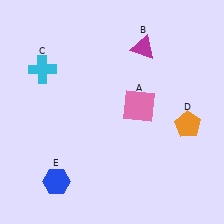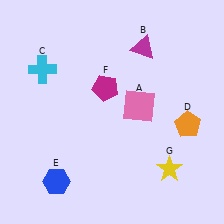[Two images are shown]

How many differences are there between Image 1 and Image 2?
There are 2 differences between the two images.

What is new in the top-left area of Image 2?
A magenta pentagon (F) was added in the top-left area of Image 2.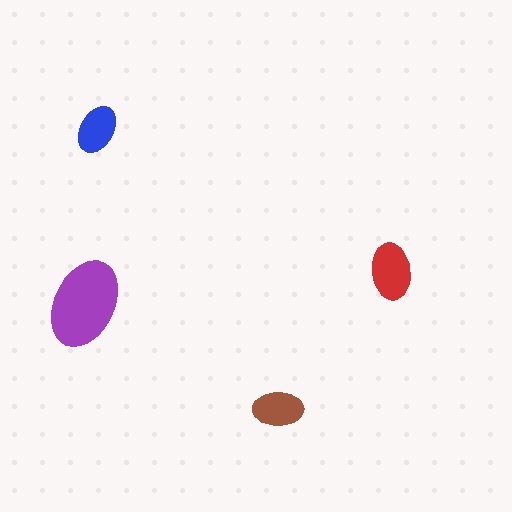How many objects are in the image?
There are 4 objects in the image.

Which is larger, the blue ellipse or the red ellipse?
The red one.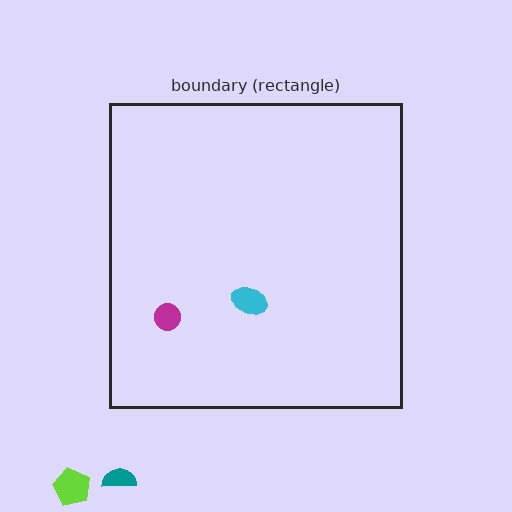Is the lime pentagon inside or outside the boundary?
Outside.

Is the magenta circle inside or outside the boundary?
Inside.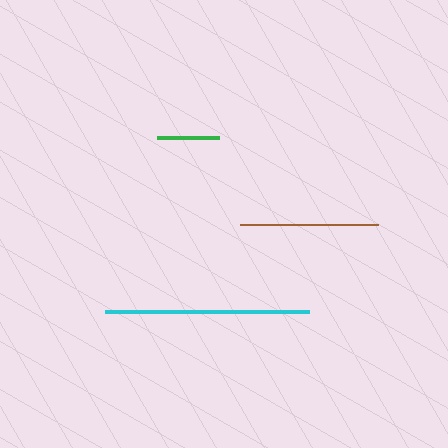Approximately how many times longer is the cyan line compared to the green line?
The cyan line is approximately 3.3 times the length of the green line.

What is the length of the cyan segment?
The cyan segment is approximately 204 pixels long.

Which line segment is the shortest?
The green line is the shortest at approximately 61 pixels.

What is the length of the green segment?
The green segment is approximately 61 pixels long.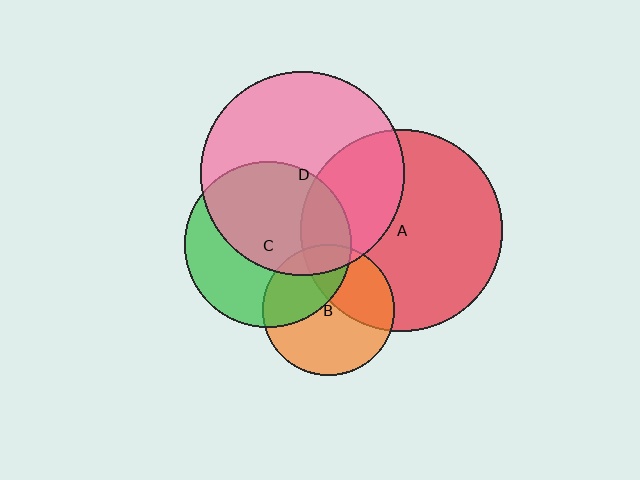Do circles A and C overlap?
Yes.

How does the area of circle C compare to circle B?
Approximately 1.6 times.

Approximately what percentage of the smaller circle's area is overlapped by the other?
Approximately 20%.